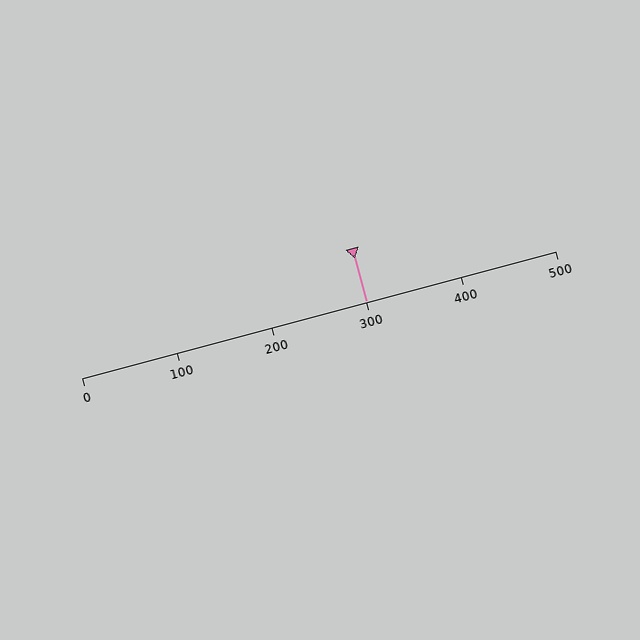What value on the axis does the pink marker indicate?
The marker indicates approximately 300.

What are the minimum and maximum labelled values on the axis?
The axis runs from 0 to 500.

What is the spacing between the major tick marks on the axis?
The major ticks are spaced 100 apart.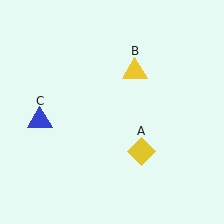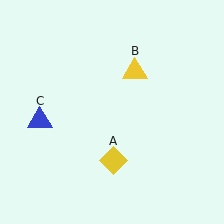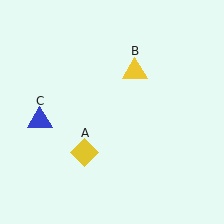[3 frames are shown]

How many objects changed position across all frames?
1 object changed position: yellow diamond (object A).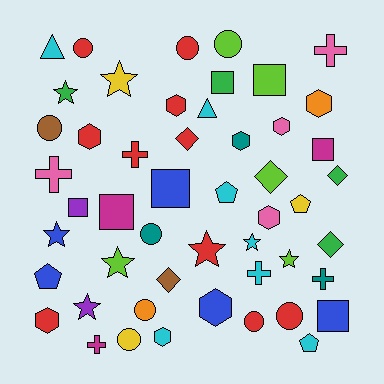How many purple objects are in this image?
There are 2 purple objects.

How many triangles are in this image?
There are 2 triangles.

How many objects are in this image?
There are 50 objects.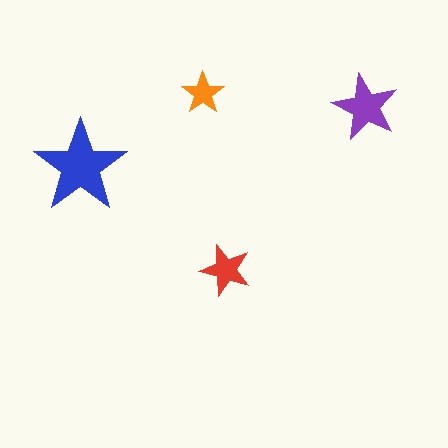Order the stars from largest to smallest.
the blue one, the purple one, the red one, the orange one.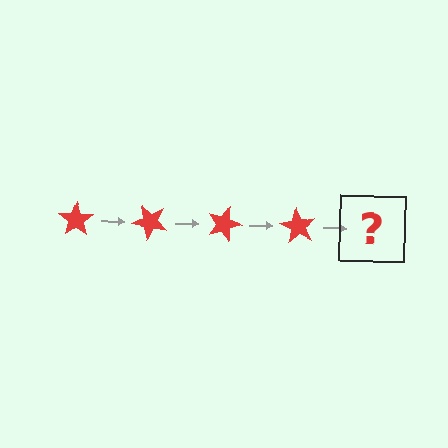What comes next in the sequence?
The next element should be a red star rotated 180 degrees.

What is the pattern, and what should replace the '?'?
The pattern is that the star rotates 45 degrees each step. The '?' should be a red star rotated 180 degrees.